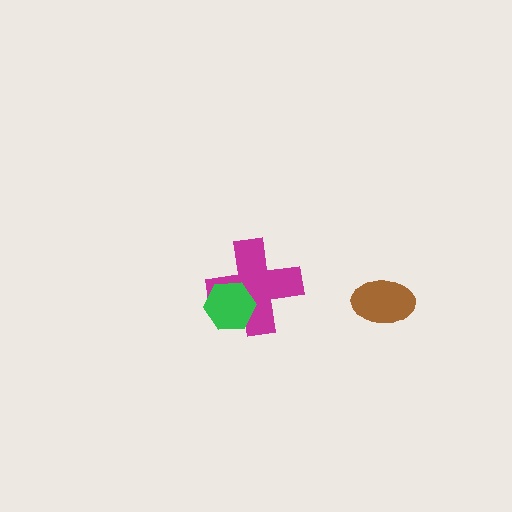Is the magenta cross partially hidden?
Yes, it is partially covered by another shape.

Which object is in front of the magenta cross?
The green hexagon is in front of the magenta cross.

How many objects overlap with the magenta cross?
1 object overlaps with the magenta cross.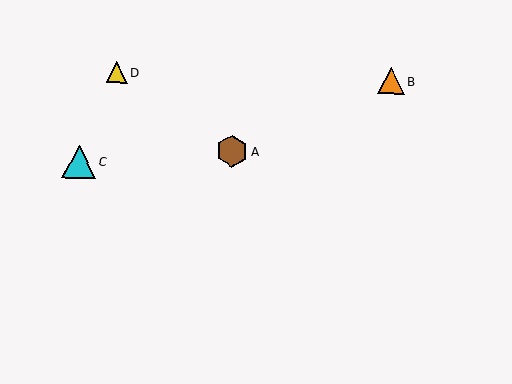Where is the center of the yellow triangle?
The center of the yellow triangle is at (117, 72).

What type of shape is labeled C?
Shape C is a cyan triangle.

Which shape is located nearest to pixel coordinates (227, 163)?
The brown hexagon (labeled A) at (232, 151) is nearest to that location.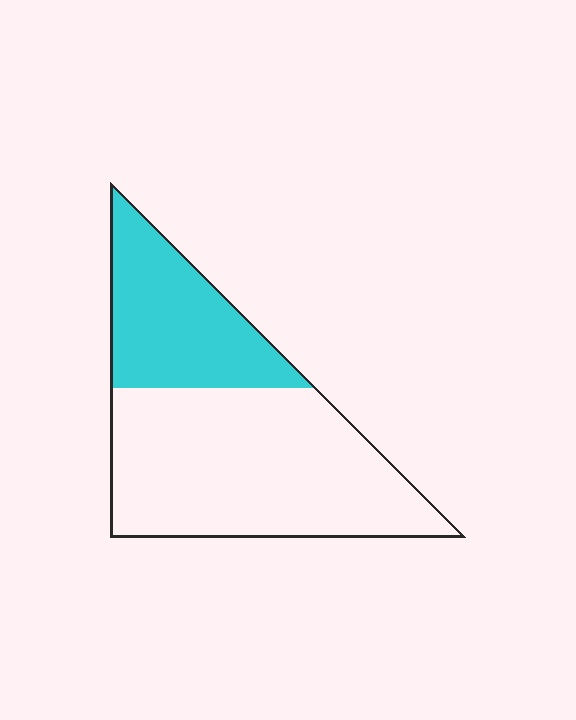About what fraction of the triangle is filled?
About one third (1/3).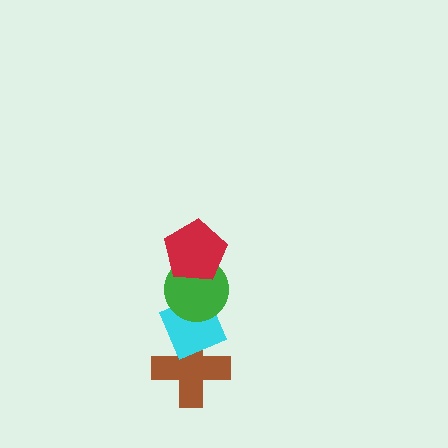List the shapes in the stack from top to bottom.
From top to bottom: the red pentagon, the green circle, the cyan diamond, the brown cross.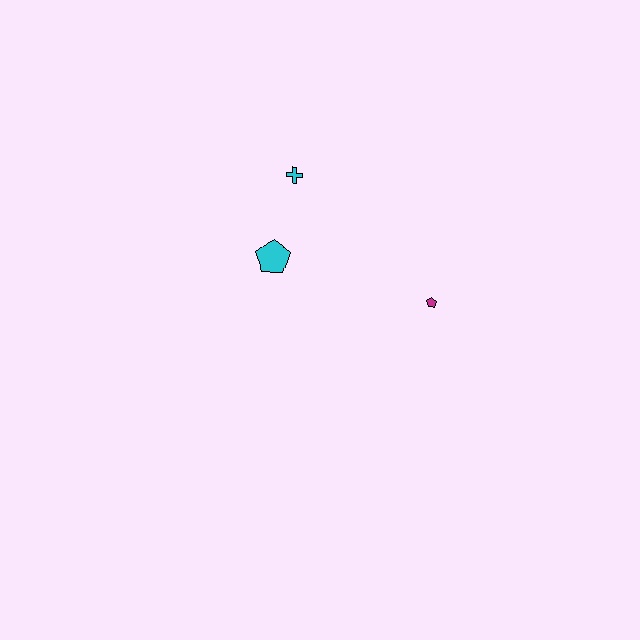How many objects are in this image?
There are 3 objects.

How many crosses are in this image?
There is 1 cross.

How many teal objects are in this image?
There are no teal objects.